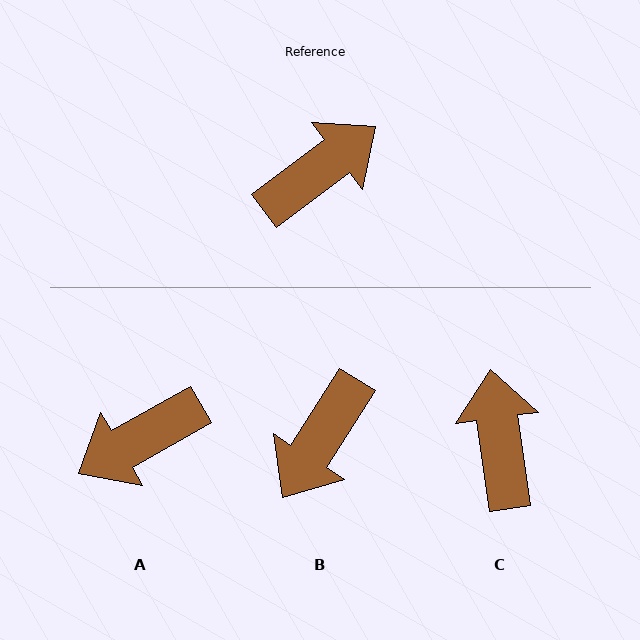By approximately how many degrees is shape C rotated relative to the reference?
Approximately 61 degrees counter-clockwise.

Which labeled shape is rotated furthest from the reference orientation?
A, about 172 degrees away.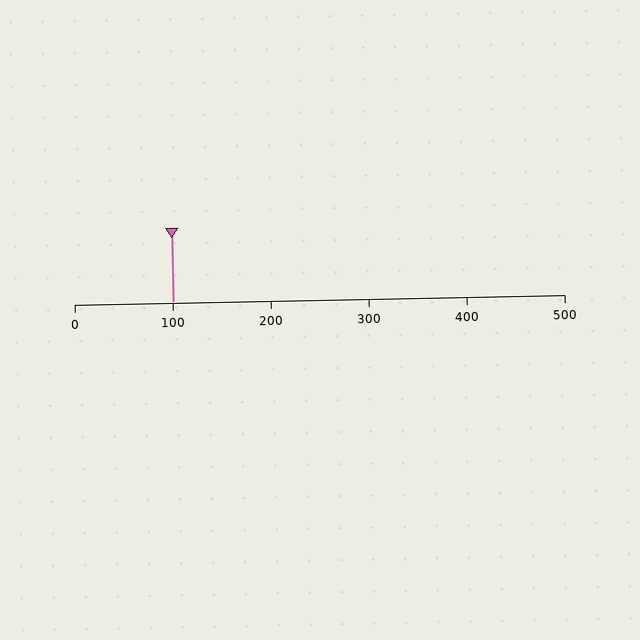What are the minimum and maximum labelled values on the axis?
The axis runs from 0 to 500.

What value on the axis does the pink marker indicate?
The marker indicates approximately 100.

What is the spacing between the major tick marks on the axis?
The major ticks are spaced 100 apart.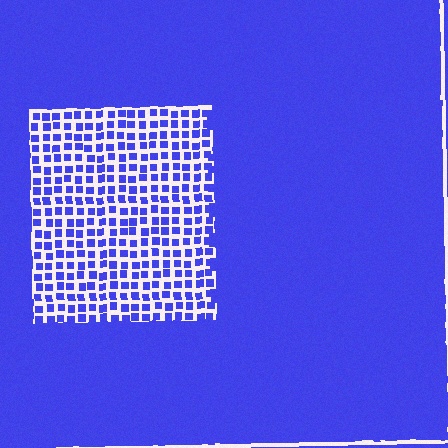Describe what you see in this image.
The image contains small blue elements arranged at two different densities. A rectangle-shaped region is visible where the elements are less densely packed than the surrounding area.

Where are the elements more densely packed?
The elements are more densely packed outside the rectangle boundary.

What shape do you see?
I see a rectangle.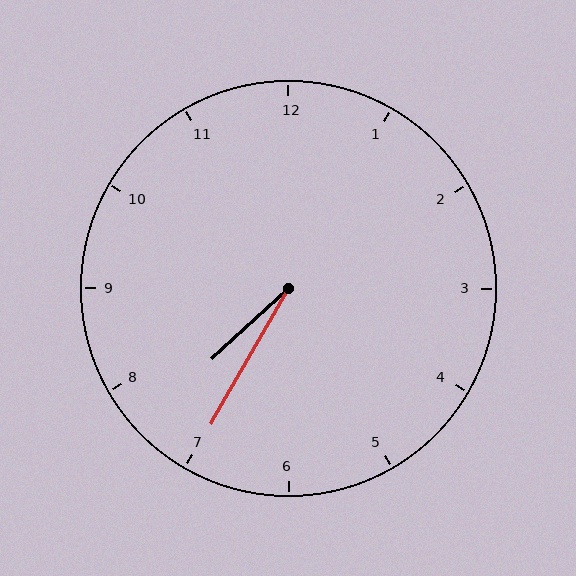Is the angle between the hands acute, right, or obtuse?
It is acute.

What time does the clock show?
7:35.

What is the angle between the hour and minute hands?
Approximately 18 degrees.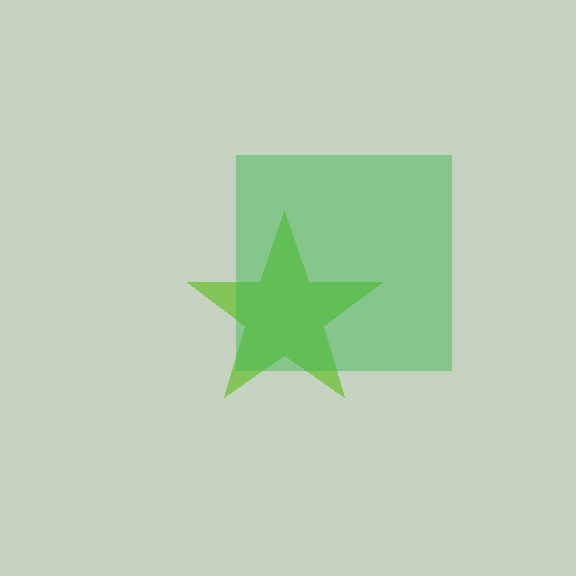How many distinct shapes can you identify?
There are 2 distinct shapes: a lime star, a green square.